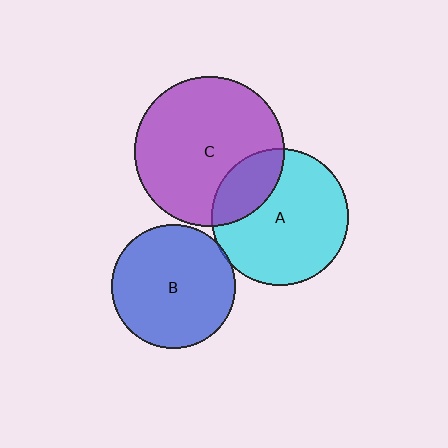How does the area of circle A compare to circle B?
Approximately 1.2 times.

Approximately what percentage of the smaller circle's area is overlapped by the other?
Approximately 5%.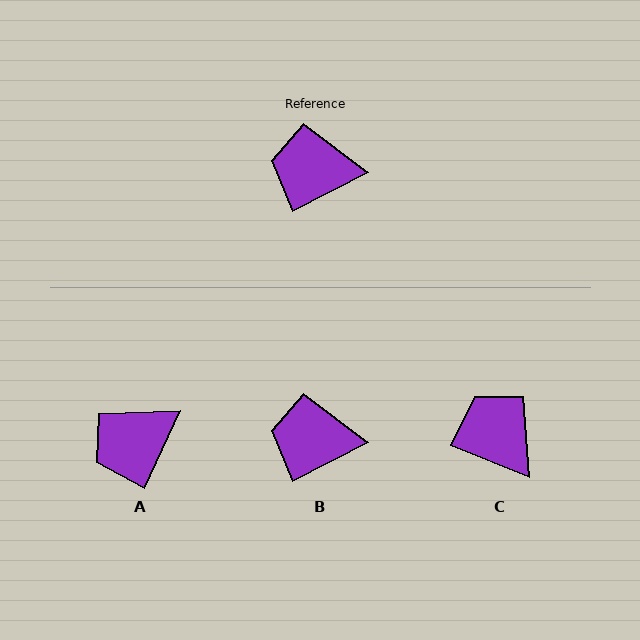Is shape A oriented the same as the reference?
No, it is off by about 38 degrees.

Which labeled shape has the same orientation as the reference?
B.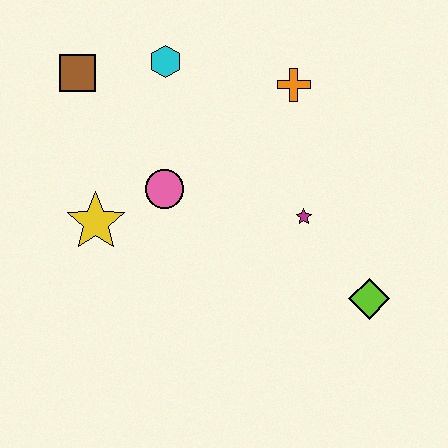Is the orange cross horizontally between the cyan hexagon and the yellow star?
No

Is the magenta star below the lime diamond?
No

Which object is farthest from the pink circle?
The lime diamond is farthest from the pink circle.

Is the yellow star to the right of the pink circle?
No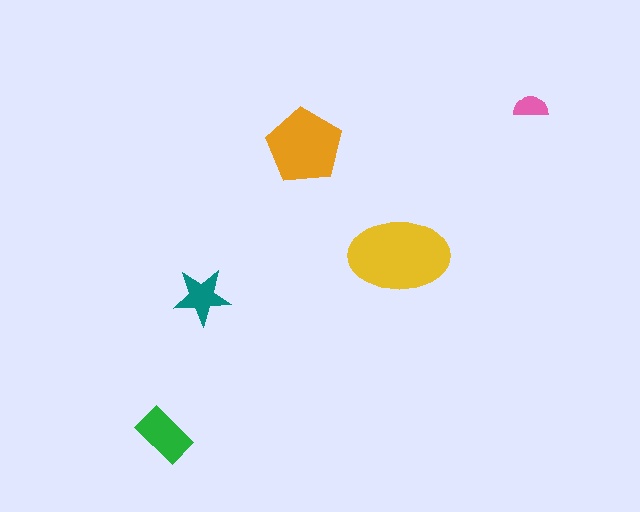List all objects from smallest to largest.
The pink semicircle, the teal star, the green rectangle, the orange pentagon, the yellow ellipse.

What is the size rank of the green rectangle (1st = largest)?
3rd.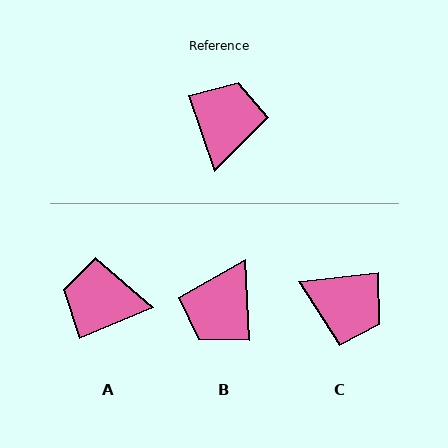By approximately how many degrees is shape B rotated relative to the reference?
Approximately 165 degrees counter-clockwise.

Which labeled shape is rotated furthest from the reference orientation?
B, about 165 degrees away.